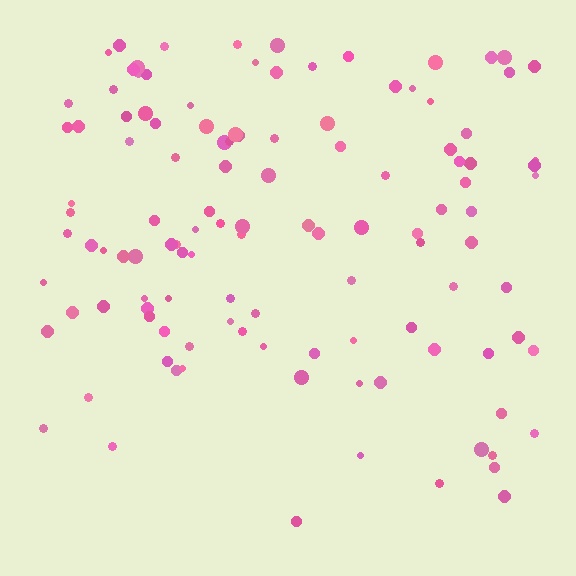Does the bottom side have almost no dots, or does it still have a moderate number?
Still a moderate number, just noticeably fewer than the top.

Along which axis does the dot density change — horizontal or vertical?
Vertical.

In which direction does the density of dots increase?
From bottom to top, with the top side densest.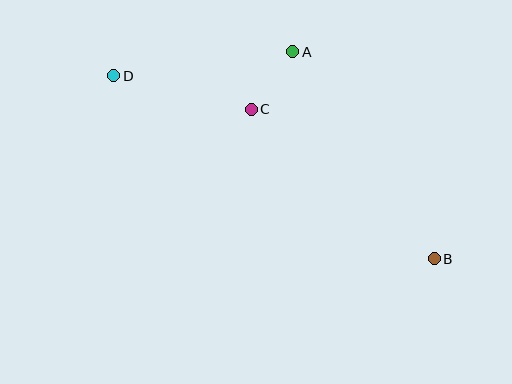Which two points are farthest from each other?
Points B and D are farthest from each other.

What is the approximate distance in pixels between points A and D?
The distance between A and D is approximately 181 pixels.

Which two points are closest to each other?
Points A and C are closest to each other.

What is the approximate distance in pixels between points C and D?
The distance between C and D is approximately 141 pixels.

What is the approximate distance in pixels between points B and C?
The distance between B and C is approximately 237 pixels.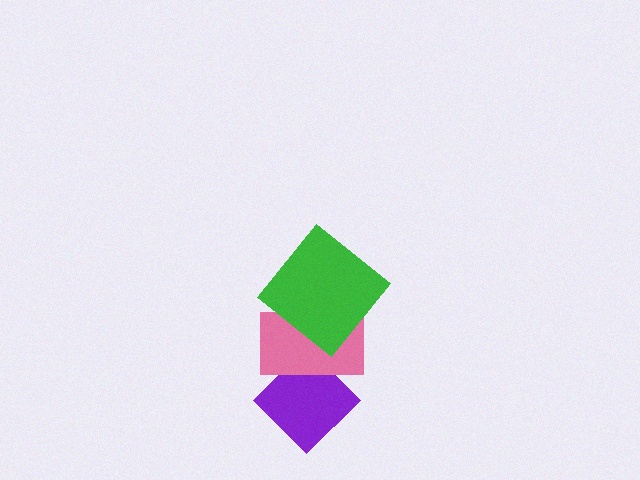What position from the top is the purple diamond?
The purple diamond is 3rd from the top.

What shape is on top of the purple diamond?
The pink rectangle is on top of the purple diamond.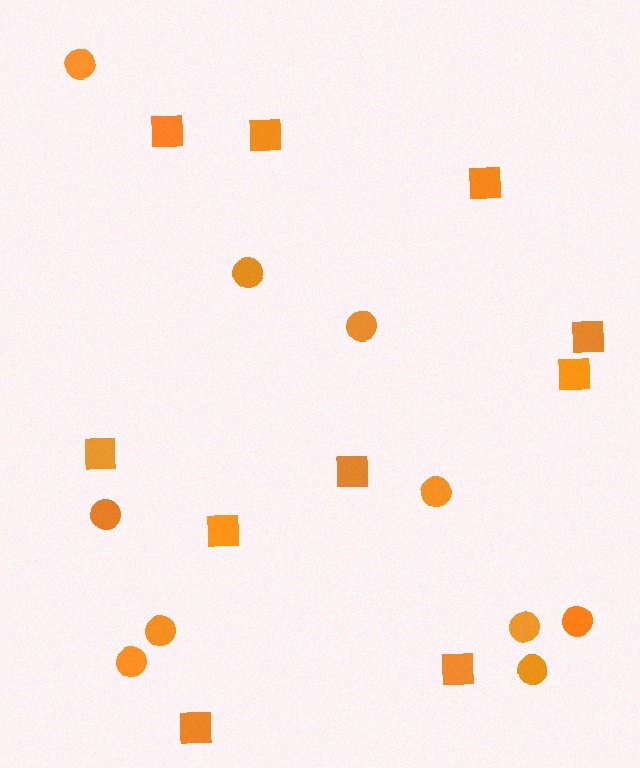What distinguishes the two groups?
There are 2 groups: one group of circles (10) and one group of squares (10).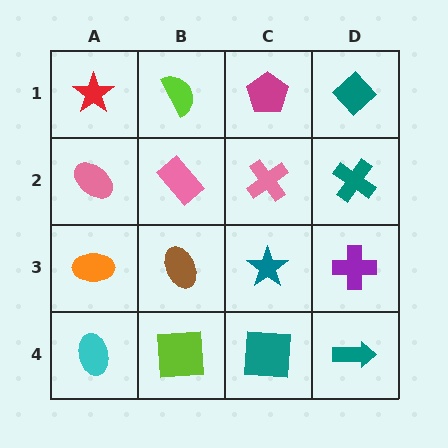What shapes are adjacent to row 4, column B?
A brown ellipse (row 3, column B), a cyan ellipse (row 4, column A), a teal square (row 4, column C).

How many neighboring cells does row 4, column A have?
2.